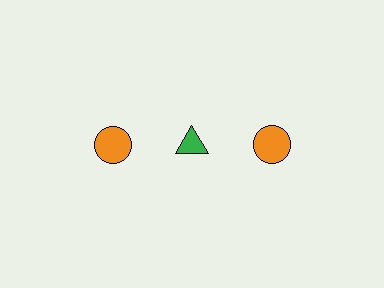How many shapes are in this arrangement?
There are 3 shapes arranged in a grid pattern.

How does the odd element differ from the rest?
It differs in both color (green instead of orange) and shape (triangle instead of circle).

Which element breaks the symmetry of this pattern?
The green triangle in the top row, second from left column breaks the symmetry. All other shapes are orange circles.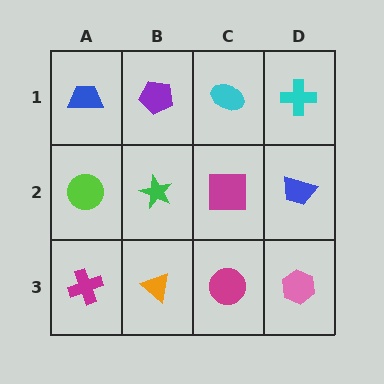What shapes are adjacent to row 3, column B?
A green star (row 2, column B), a magenta cross (row 3, column A), a magenta circle (row 3, column C).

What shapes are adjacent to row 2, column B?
A purple pentagon (row 1, column B), an orange triangle (row 3, column B), a lime circle (row 2, column A), a magenta square (row 2, column C).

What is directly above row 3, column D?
A blue trapezoid.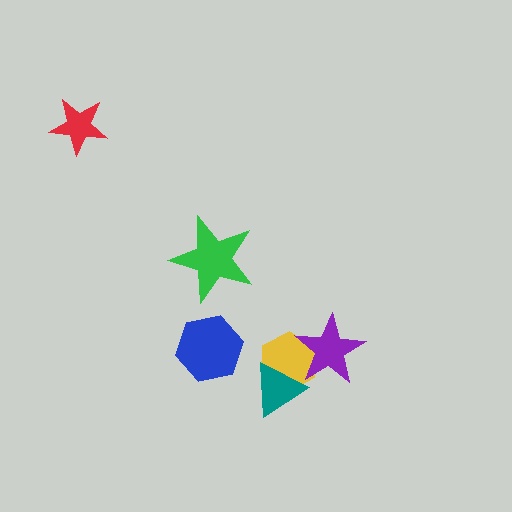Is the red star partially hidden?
No, no other shape covers it.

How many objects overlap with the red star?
0 objects overlap with the red star.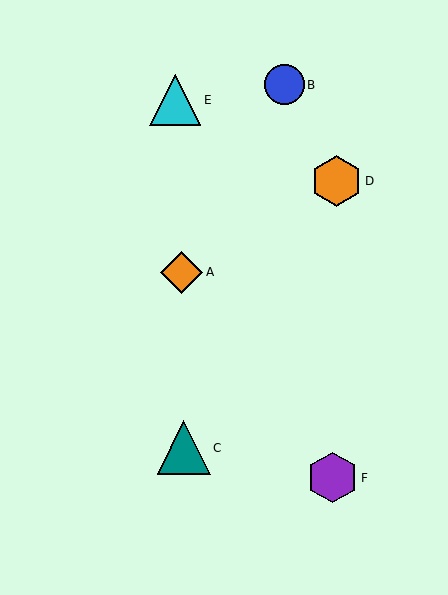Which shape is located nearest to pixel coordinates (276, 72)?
The blue circle (labeled B) at (284, 85) is nearest to that location.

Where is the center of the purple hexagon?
The center of the purple hexagon is at (332, 478).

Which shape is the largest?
The teal triangle (labeled C) is the largest.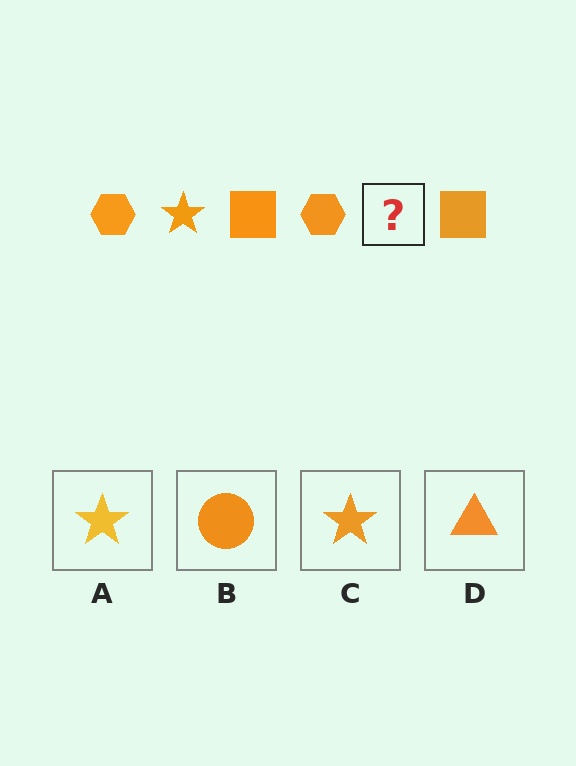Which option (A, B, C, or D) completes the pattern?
C.